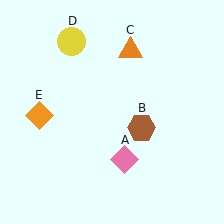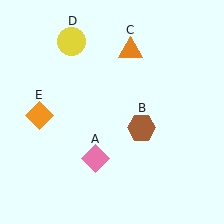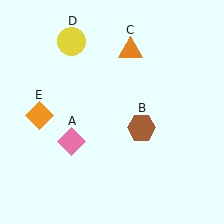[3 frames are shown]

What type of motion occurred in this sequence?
The pink diamond (object A) rotated clockwise around the center of the scene.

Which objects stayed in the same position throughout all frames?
Brown hexagon (object B) and orange triangle (object C) and yellow circle (object D) and orange diamond (object E) remained stationary.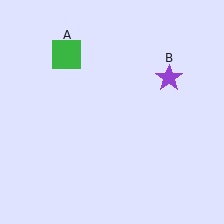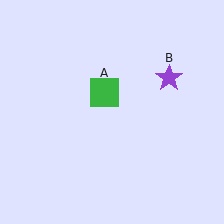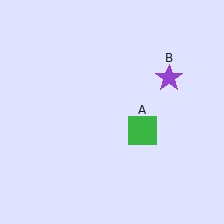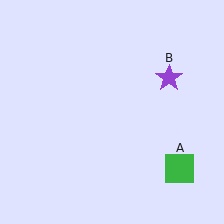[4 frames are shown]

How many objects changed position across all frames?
1 object changed position: green square (object A).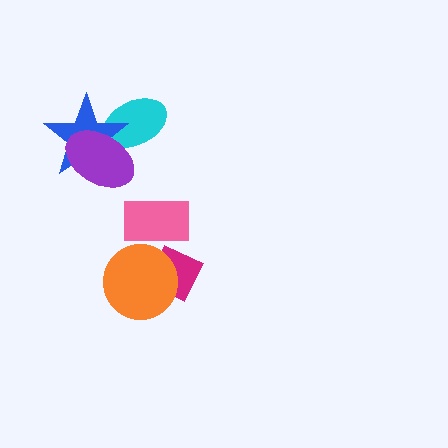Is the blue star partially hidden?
Yes, it is partially covered by another shape.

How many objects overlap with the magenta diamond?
2 objects overlap with the magenta diamond.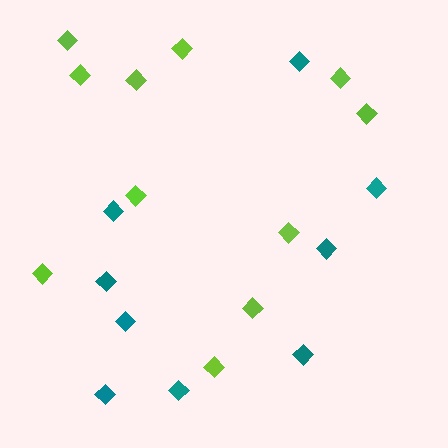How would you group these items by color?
There are 2 groups: one group of lime diamonds (11) and one group of teal diamonds (9).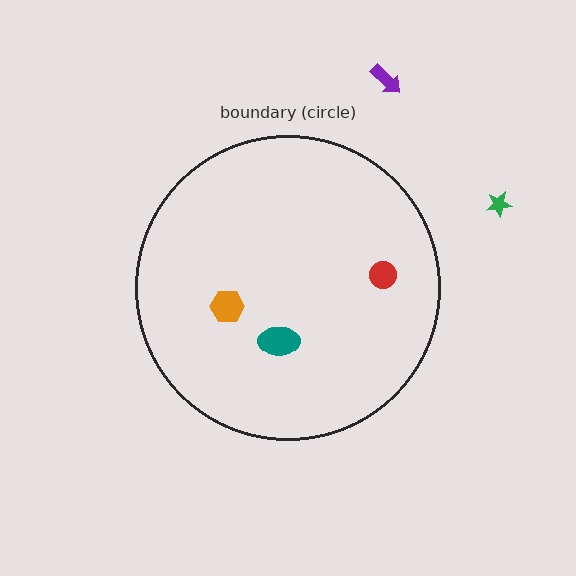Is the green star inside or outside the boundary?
Outside.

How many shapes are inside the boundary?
3 inside, 2 outside.